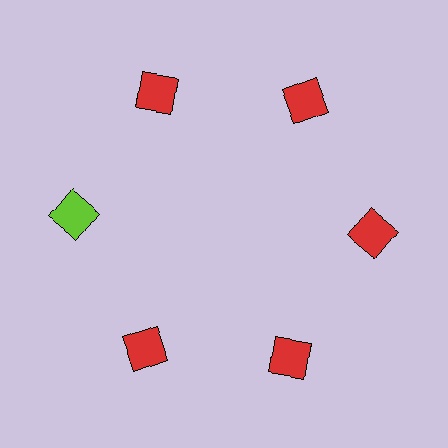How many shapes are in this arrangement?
There are 6 shapes arranged in a ring pattern.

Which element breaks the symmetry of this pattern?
The lime square at roughly the 9 o'clock position breaks the symmetry. All other shapes are red squares.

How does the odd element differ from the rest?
It has a different color: lime instead of red.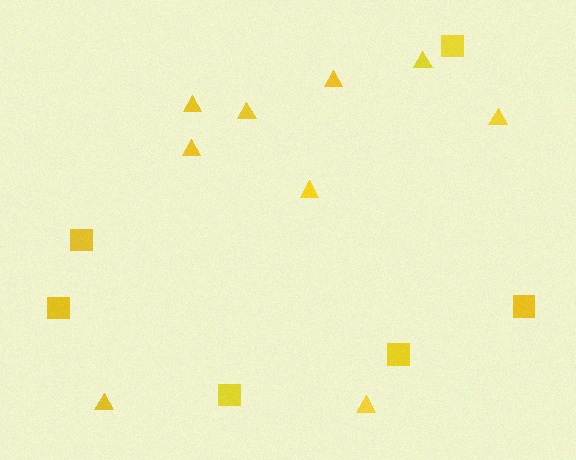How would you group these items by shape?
There are 2 groups: one group of triangles (9) and one group of squares (6).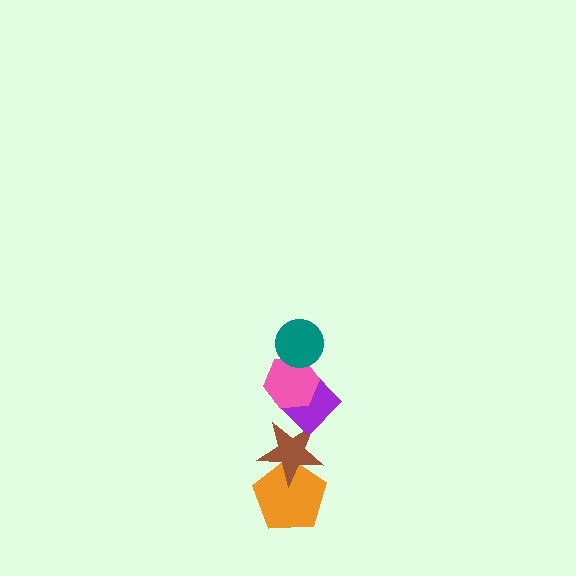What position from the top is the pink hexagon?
The pink hexagon is 2nd from the top.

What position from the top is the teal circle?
The teal circle is 1st from the top.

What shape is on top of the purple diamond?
The pink hexagon is on top of the purple diamond.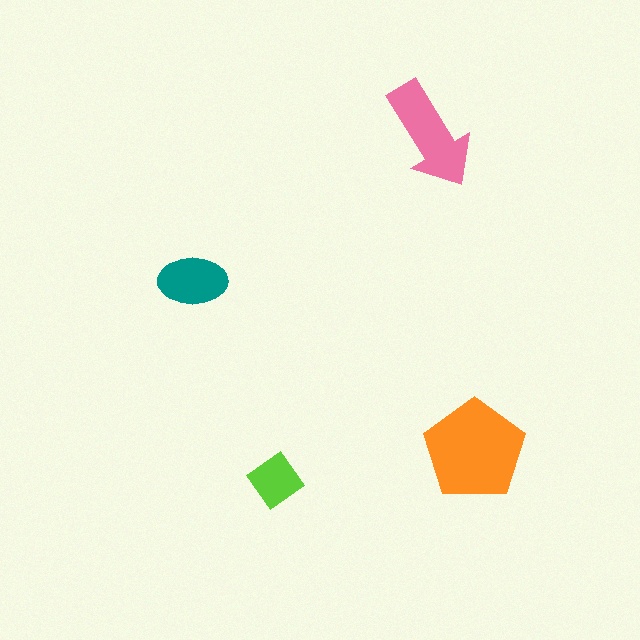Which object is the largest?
The orange pentagon.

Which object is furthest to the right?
The orange pentagon is rightmost.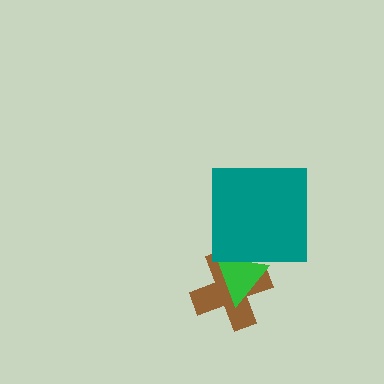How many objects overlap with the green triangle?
2 objects overlap with the green triangle.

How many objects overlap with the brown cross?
1 object overlaps with the brown cross.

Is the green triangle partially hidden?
Yes, it is partially covered by another shape.